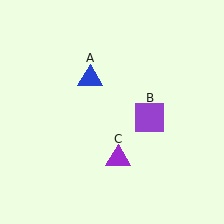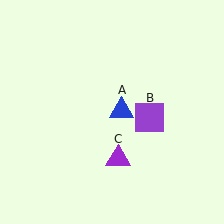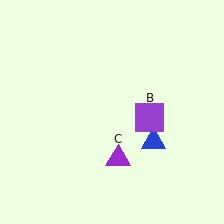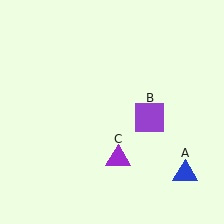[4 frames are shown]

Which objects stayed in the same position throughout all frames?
Purple square (object B) and purple triangle (object C) remained stationary.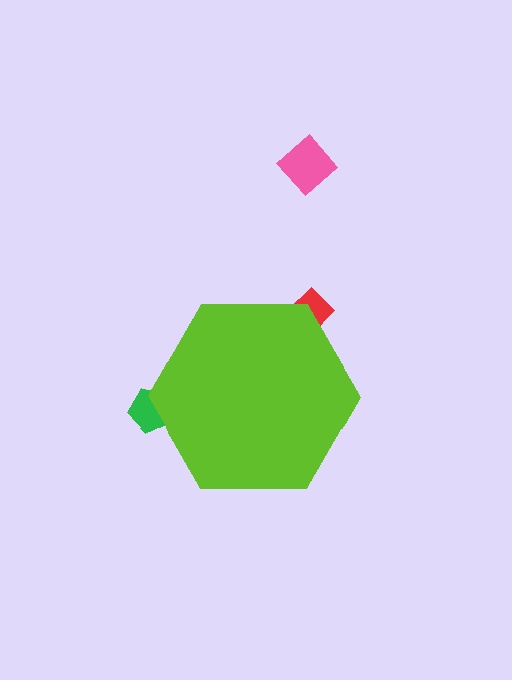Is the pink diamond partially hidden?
No, the pink diamond is fully visible.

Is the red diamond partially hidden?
Yes, the red diamond is partially hidden behind the lime hexagon.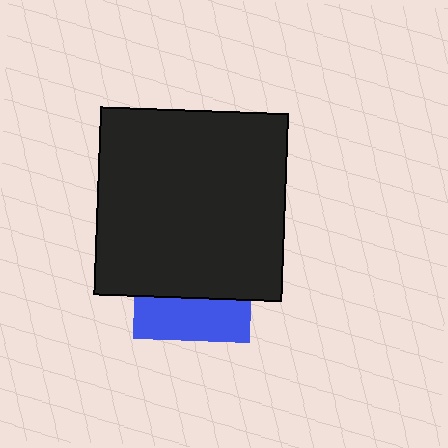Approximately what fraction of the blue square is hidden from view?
Roughly 64% of the blue square is hidden behind the black square.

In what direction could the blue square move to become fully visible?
The blue square could move down. That would shift it out from behind the black square entirely.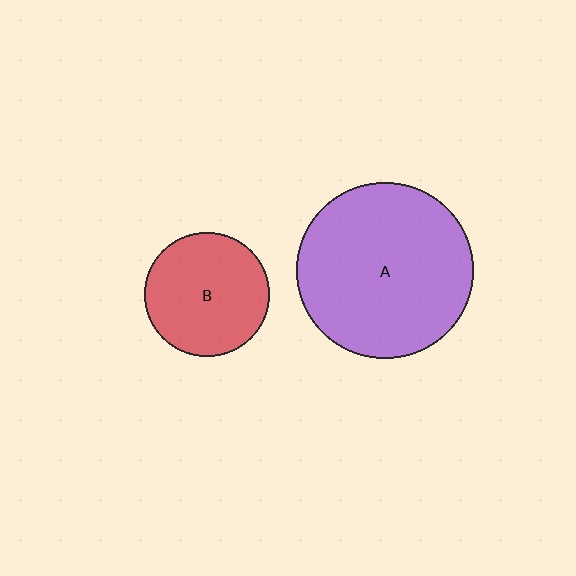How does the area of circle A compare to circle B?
Approximately 2.0 times.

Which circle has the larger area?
Circle A (purple).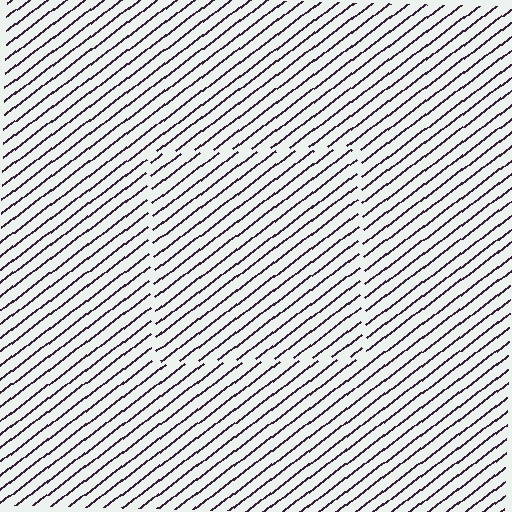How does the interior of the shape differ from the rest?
The interior of the shape contains the same grating, shifted by half a period — the contour is defined by the phase discontinuity where line-ends from the inner and outer gratings abut.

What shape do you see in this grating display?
An illusory square. The interior of the shape contains the same grating, shifted by half a period — the contour is defined by the phase discontinuity where line-ends from the inner and outer gratings abut.